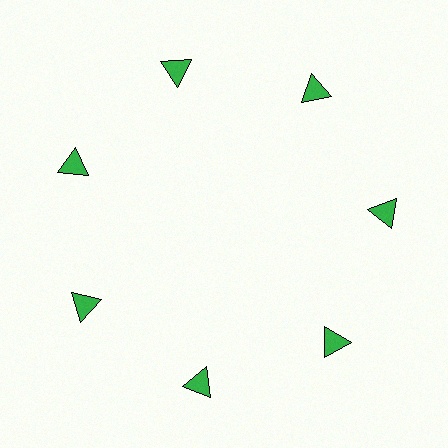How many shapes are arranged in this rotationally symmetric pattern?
There are 7 shapes, arranged in 7 groups of 1.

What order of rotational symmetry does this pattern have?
This pattern has 7-fold rotational symmetry.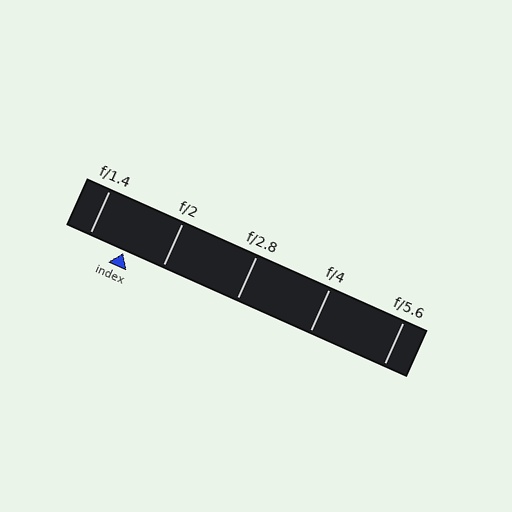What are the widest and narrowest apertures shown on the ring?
The widest aperture shown is f/1.4 and the narrowest is f/5.6.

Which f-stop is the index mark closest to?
The index mark is closest to f/1.4.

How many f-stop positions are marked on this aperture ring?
There are 5 f-stop positions marked.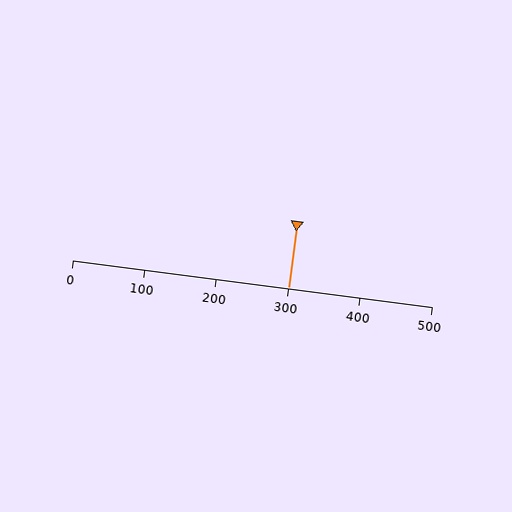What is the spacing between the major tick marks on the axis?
The major ticks are spaced 100 apart.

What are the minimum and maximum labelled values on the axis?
The axis runs from 0 to 500.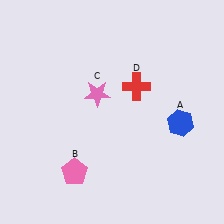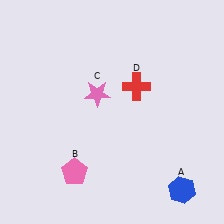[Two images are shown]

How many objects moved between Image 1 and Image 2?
1 object moved between the two images.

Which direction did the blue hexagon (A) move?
The blue hexagon (A) moved down.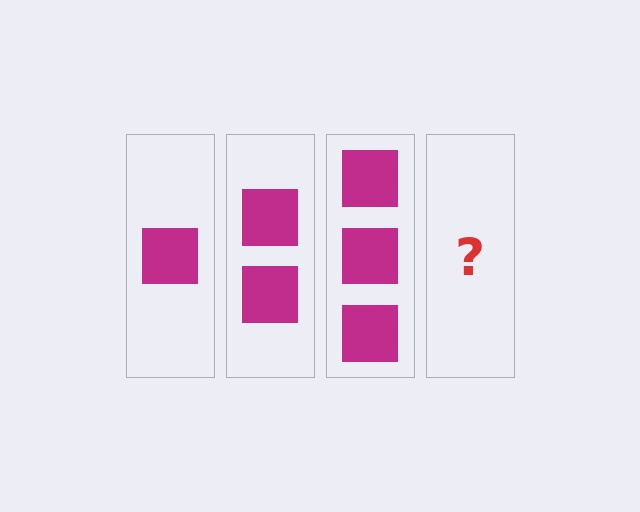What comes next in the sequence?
The next element should be 4 squares.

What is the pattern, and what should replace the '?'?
The pattern is that each step adds one more square. The '?' should be 4 squares.